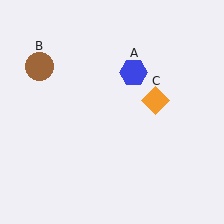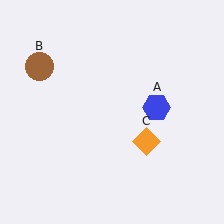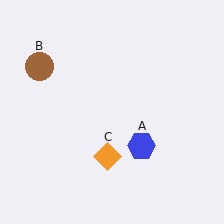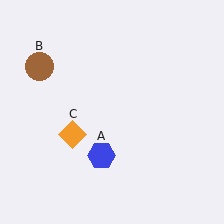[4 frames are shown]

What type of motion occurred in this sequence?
The blue hexagon (object A), orange diamond (object C) rotated clockwise around the center of the scene.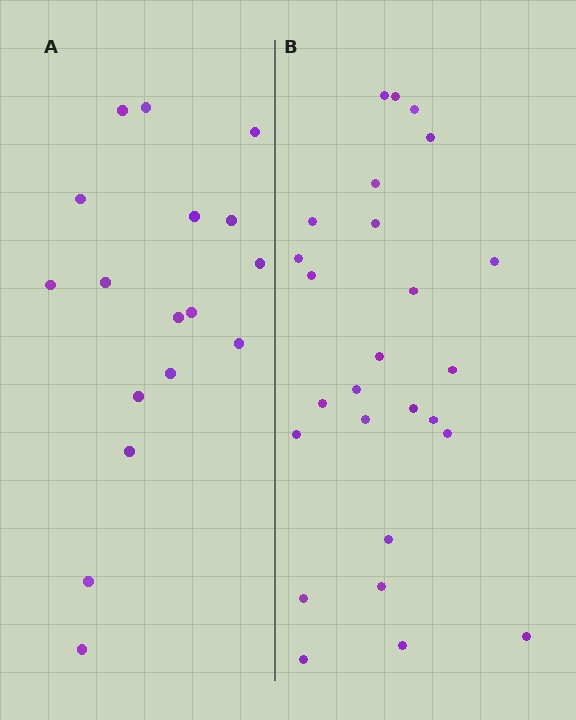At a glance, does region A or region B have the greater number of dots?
Region B (the right region) has more dots.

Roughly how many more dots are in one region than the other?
Region B has roughly 8 or so more dots than region A.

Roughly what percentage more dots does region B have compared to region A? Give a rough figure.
About 55% more.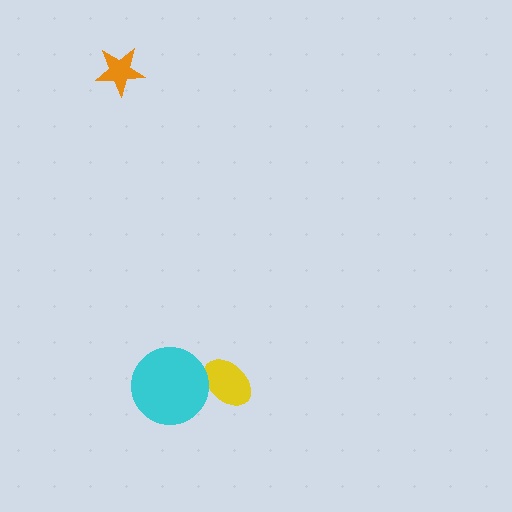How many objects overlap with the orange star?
0 objects overlap with the orange star.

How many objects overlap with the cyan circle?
1 object overlaps with the cyan circle.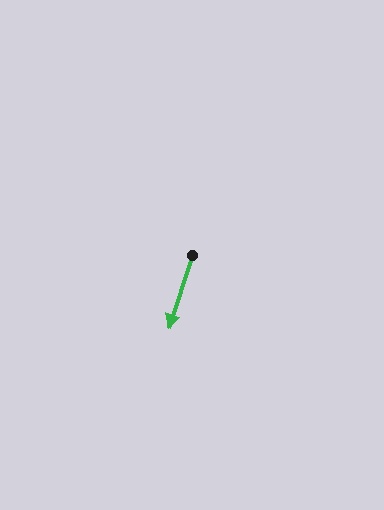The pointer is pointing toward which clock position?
Roughly 7 o'clock.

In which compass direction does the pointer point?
South.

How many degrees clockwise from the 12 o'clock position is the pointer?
Approximately 198 degrees.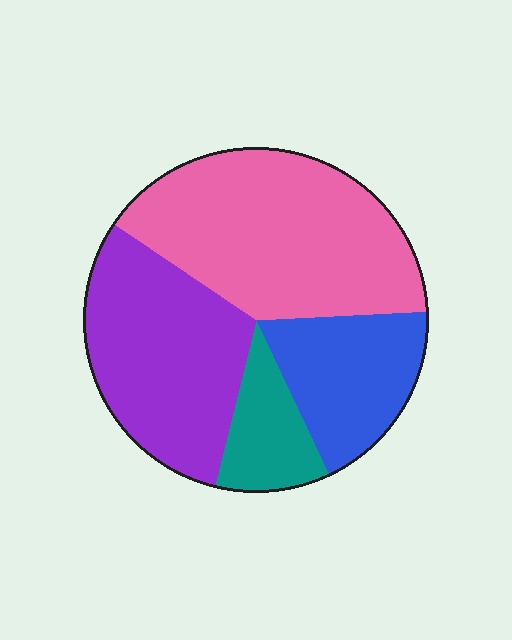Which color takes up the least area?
Teal, at roughly 10%.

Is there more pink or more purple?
Pink.